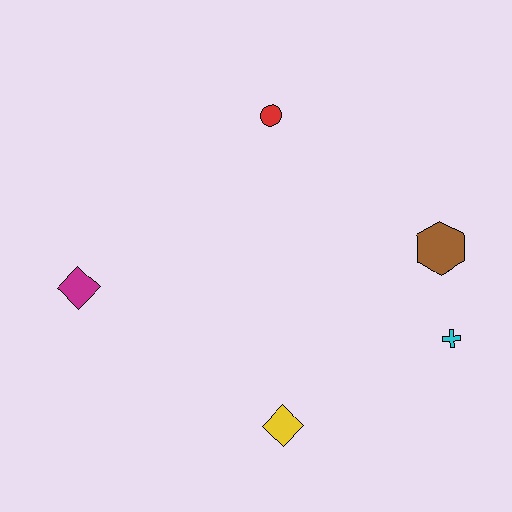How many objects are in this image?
There are 5 objects.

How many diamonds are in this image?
There are 2 diamonds.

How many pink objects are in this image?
There are no pink objects.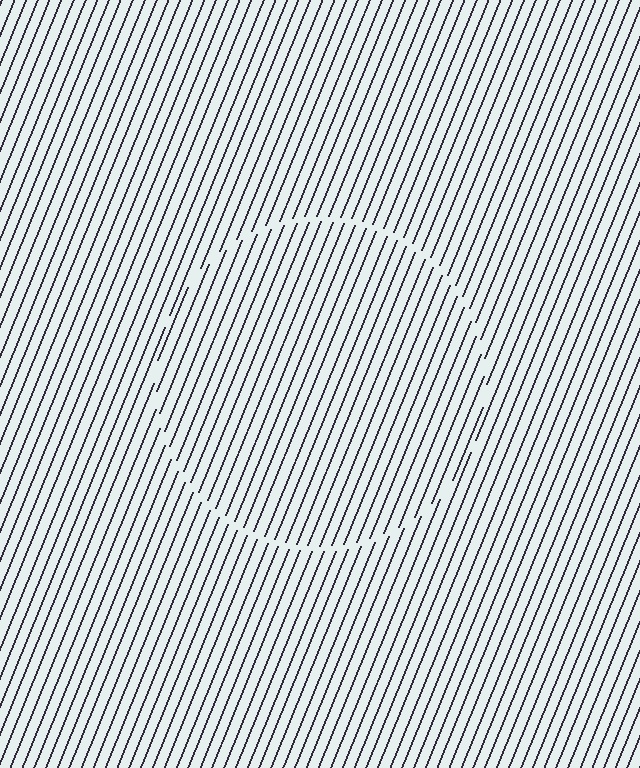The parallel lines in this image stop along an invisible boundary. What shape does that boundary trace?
An illusory circle. The interior of the shape contains the same grating, shifted by half a period — the contour is defined by the phase discontinuity where line-ends from the inner and outer gratings abut.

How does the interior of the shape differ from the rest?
The interior of the shape contains the same grating, shifted by half a period — the contour is defined by the phase discontinuity where line-ends from the inner and outer gratings abut.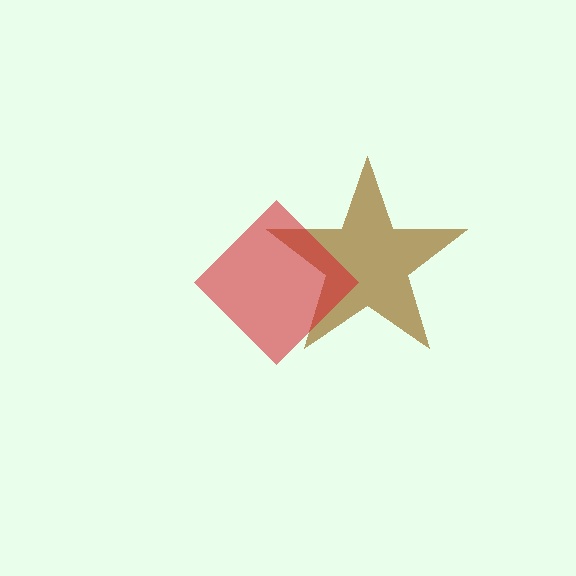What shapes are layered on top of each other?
The layered shapes are: a brown star, a red diamond.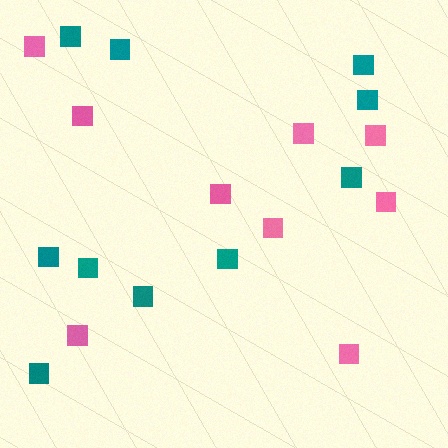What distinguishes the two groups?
There are 2 groups: one group of pink squares (9) and one group of teal squares (10).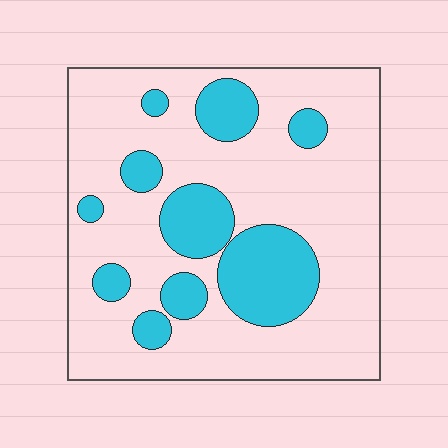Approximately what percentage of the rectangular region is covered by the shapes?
Approximately 25%.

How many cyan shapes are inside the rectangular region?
10.